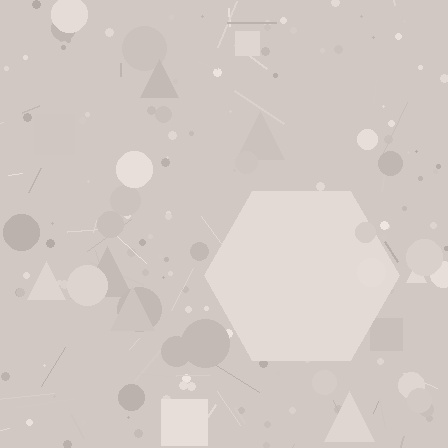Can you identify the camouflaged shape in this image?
The camouflaged shape is a hexagon.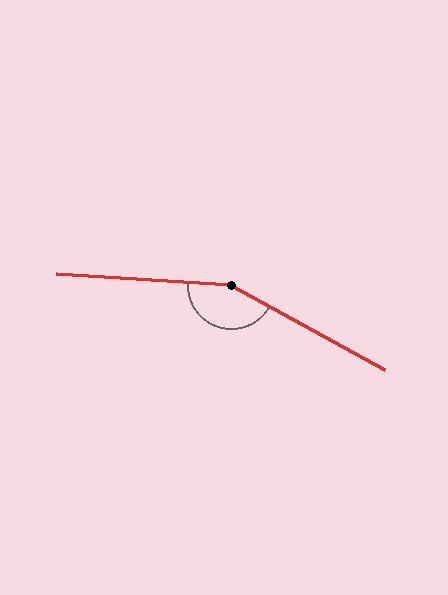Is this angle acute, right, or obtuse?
It is obtuse.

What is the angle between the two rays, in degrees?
Approximately 155 degrees.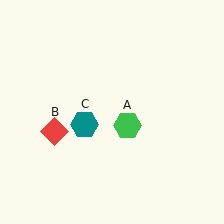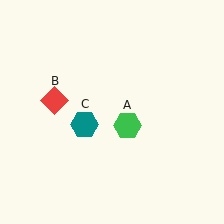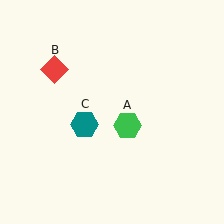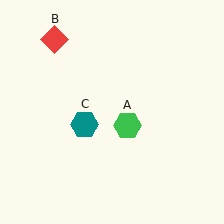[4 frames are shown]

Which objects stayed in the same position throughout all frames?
Green hexagon (object A) and teal hexagon (object C) remained stationary.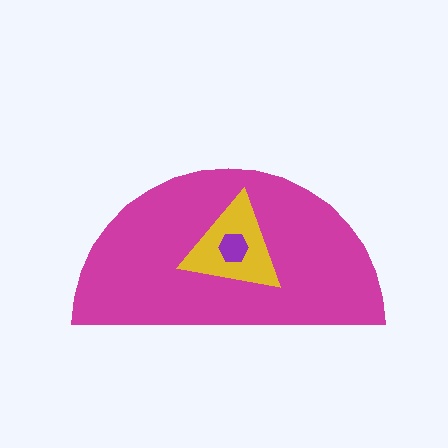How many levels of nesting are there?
3.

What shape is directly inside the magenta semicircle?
The yellow triangle.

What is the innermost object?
The purple hexagon.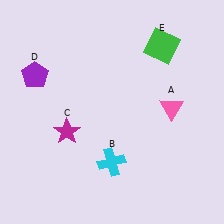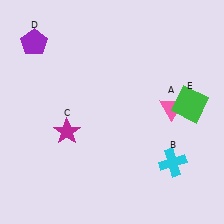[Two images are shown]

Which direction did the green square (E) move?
The green square (E) moved down.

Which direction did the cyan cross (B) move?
The cyan cross (B) moved right.